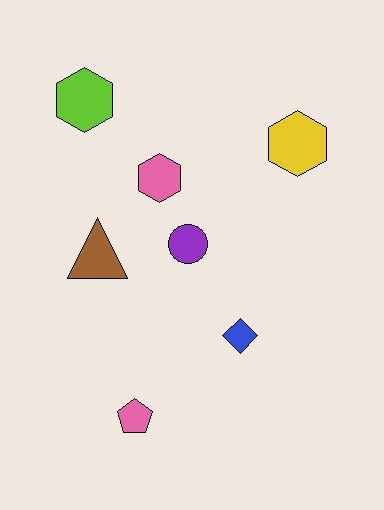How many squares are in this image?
There are no squares.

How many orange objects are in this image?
There are no orange objects.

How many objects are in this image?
There are 7 objects.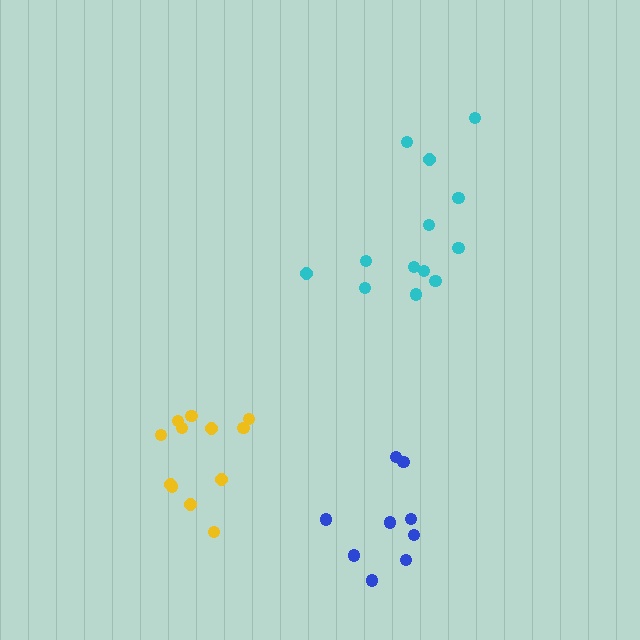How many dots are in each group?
Group 1: 13 dots, Group 2: 9 dots, Group 3: 12 dots (34 total).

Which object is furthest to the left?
The yellow cluster is leftmost.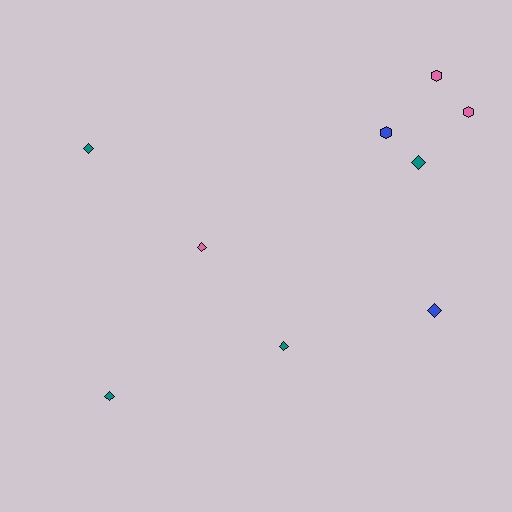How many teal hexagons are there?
There are no teal hexagons.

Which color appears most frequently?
Teal, with 4 objects.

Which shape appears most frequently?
Diamond, with 6 objects.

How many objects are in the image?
There are 9 objects.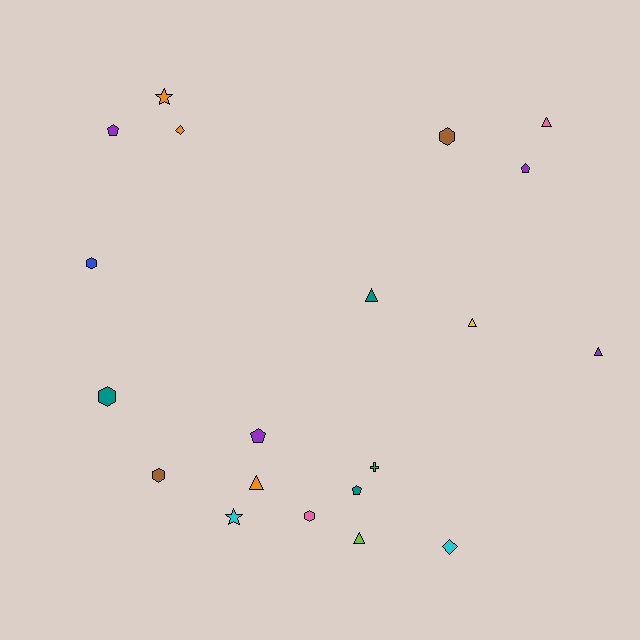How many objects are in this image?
There are 20 objects.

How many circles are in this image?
There are no circles.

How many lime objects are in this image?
There is 1 lime object.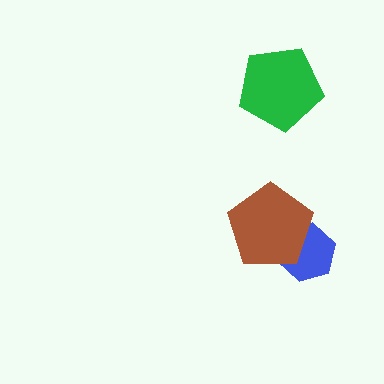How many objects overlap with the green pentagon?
0 objects overlap with the green pentagon.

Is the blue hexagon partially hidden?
Yes, it is partially covered by another shape.